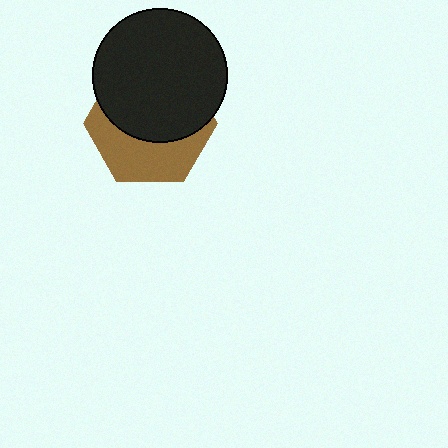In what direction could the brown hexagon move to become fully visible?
The brown hexagon could move down. That would shift it out from behind the black circle entirely.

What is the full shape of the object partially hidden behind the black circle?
The partially hidden object is a brown hexagon.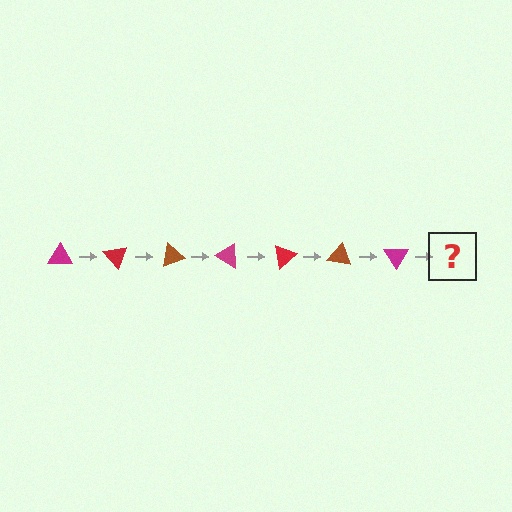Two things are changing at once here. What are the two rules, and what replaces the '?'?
The two rules are that it rotates 50 degrees each step and the color cycles through magenta, red, and brown. The '?' should be a red triangle, rotated 350 degrees from the start.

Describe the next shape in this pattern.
It should be a red triangle, rotated 350 degrees from the start.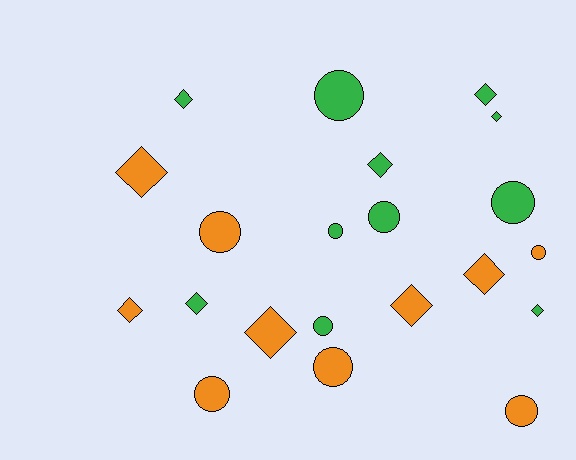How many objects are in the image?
There are 21 objects.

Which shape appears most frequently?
Diamond, with 11 objects.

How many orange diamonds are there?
There are 5 orange diamonds.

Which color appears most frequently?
Green, with 11 objects.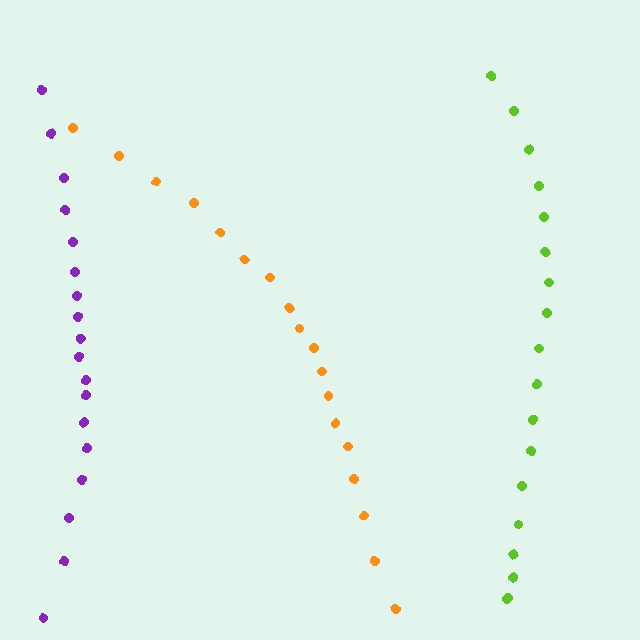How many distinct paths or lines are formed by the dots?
There are 3 distinct paths.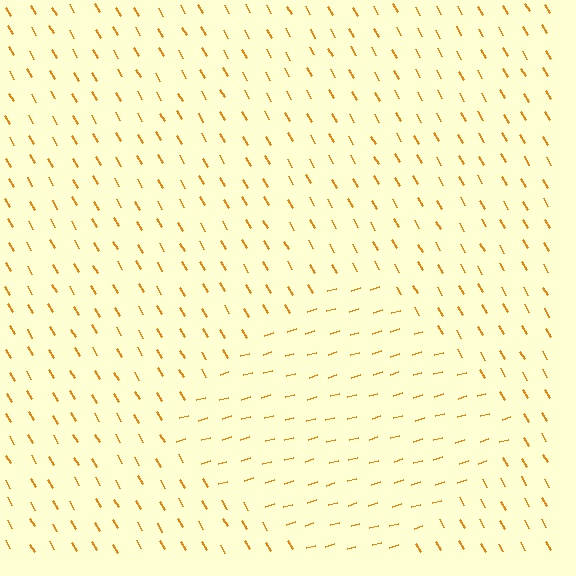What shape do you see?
I see a diamond.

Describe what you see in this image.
The image is filled with small orange line segments. A diamond region in the image has lines oriented differently from the surrounding lines, creating a visible texture boundary.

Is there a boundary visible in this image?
Yes, there is a texture boundary formed by a change in line orientation.